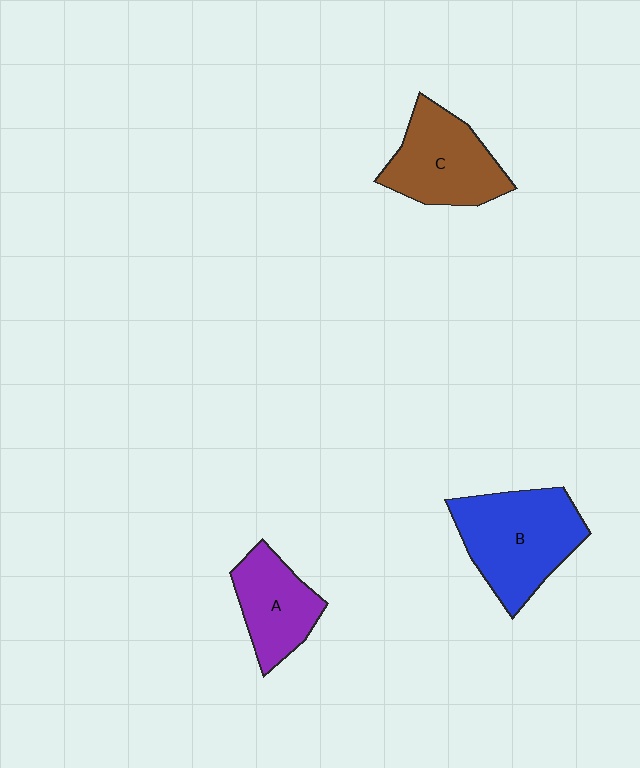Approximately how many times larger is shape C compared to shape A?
Approximately 1.3 times.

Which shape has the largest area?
Shape B (blue).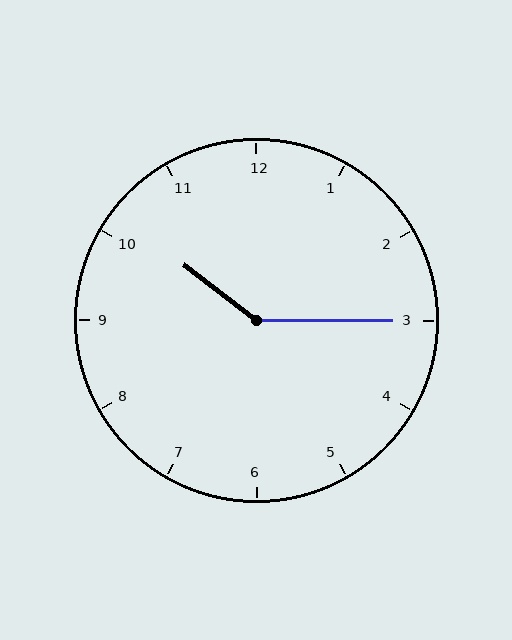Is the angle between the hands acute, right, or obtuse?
It is obtuse.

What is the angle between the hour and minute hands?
Approximately 142 degrees.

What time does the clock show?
10:15.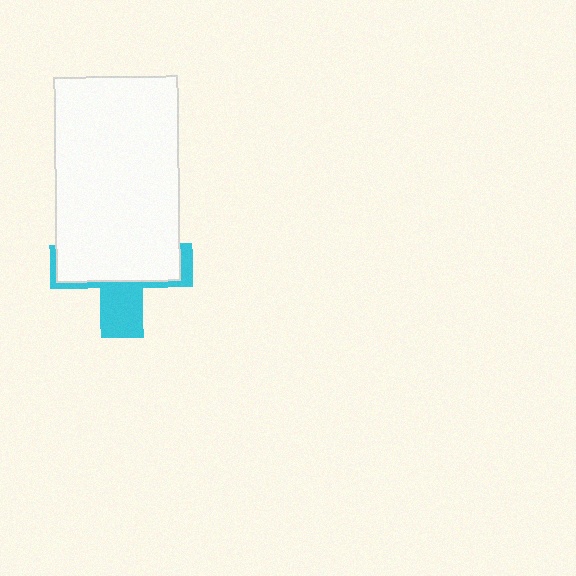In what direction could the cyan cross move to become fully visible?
The cyan cross could move down. That would shift it out from behind the white rectangle entirely.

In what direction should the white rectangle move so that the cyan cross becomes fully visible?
The white rectangle should move up. That is the shortest direction to clear the overlap and leave the cyan cross fully visible.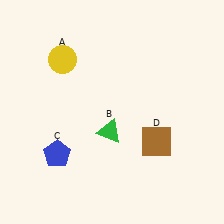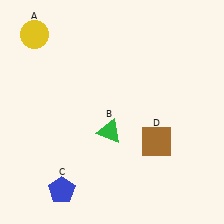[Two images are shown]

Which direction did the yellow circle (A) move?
The yellow circle (A) moved left.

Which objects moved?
The objects that moved are: the yellow circle (A), the blue pentagon (C).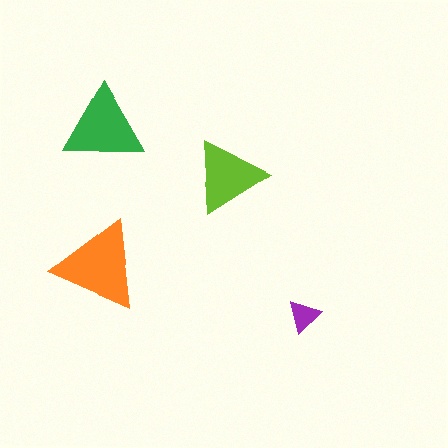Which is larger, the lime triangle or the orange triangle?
The orange one.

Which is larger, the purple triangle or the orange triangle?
The orange one.